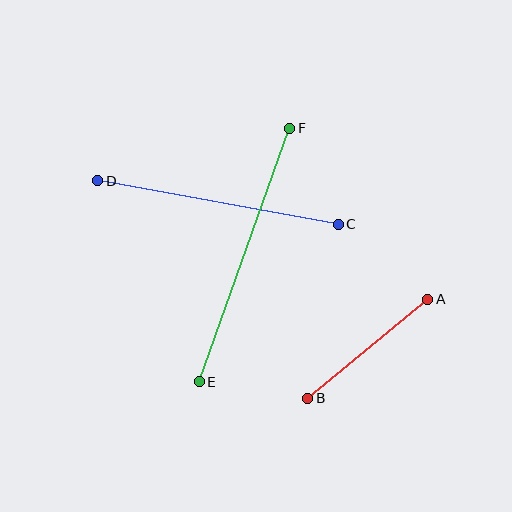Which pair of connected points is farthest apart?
Points E and F are farthest apart.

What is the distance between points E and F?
The distance is approximately 269 pixels.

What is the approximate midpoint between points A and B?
The midpoint is at approximately (368, 349) pixels.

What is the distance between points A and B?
The distance is approximately 156 pixels.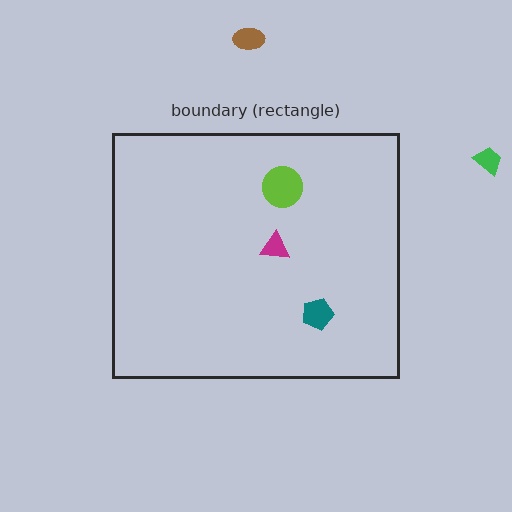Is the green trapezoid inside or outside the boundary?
Outside.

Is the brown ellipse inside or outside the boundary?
Outside.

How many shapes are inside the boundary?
3 inside, 2 outside.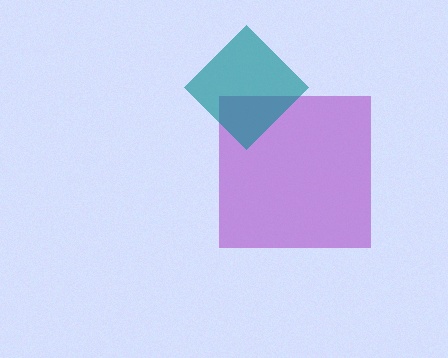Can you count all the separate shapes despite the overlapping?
Yes, there are 2 separate shapes.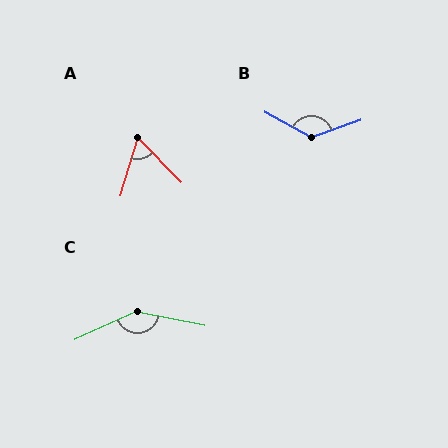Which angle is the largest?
C, at approximately 144 degrees.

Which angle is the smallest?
A, at approximately 61 degrees.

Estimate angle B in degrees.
Approximately 132 degrees.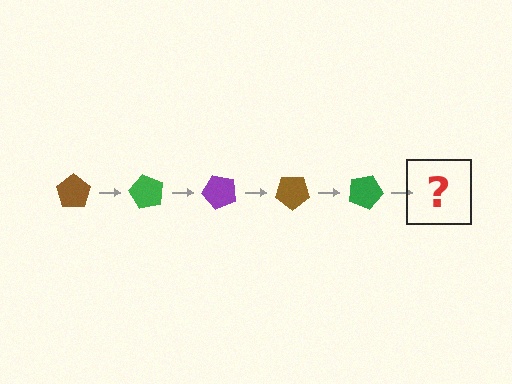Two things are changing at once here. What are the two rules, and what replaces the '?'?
The two rules are that it rotates 60 degrees each step and the color cycles through brown, green, and purple. The '?' should be a purple pentagon, rotated 300 degrees from the start.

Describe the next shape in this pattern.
It should be a purple pentagon, rotated 300 degrees from the start.